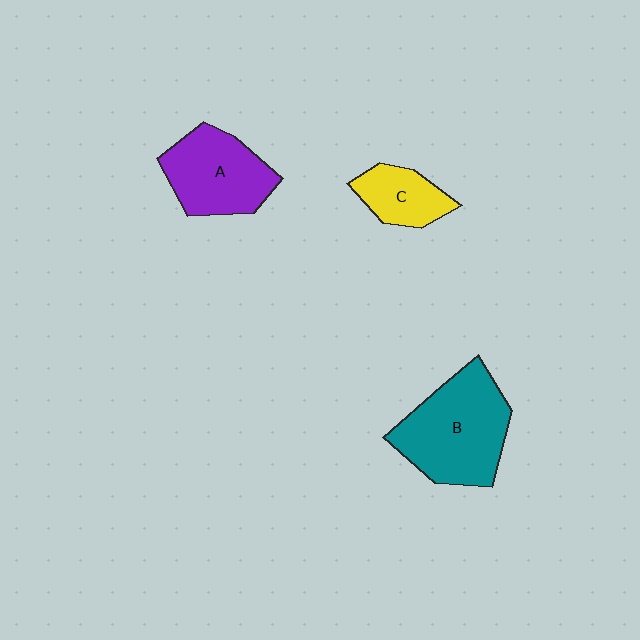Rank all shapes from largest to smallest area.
From largest to smallest: B (teal), A (purple), C (yellow).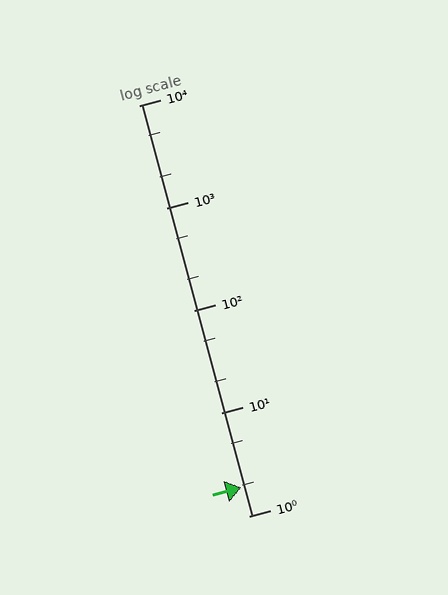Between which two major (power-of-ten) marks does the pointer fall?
The pointer is between 1 and 10.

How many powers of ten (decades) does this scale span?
The scale spans 4 decades, from 1 to 10000.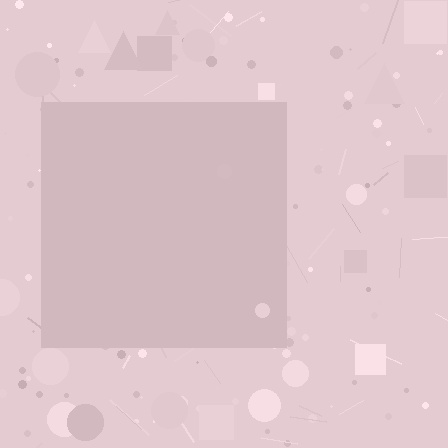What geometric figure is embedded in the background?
A square is embedded in the background.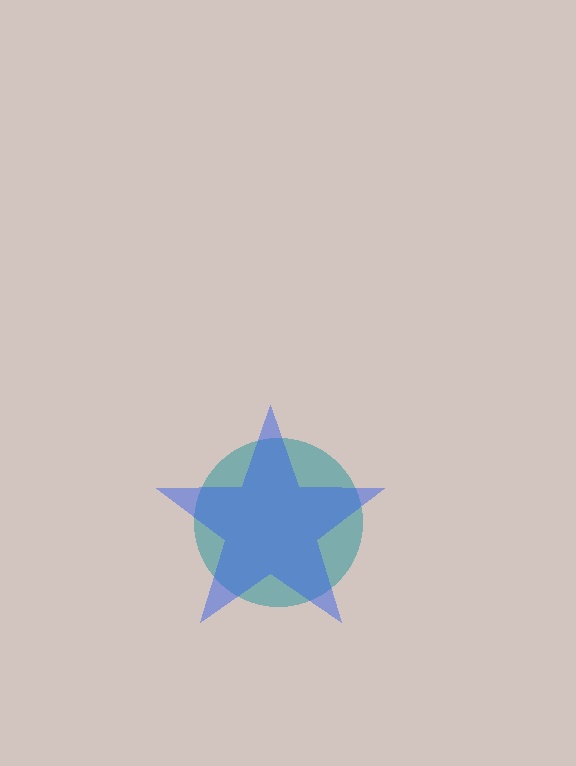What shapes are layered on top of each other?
The layered shapes are: a teal circle, a blue star.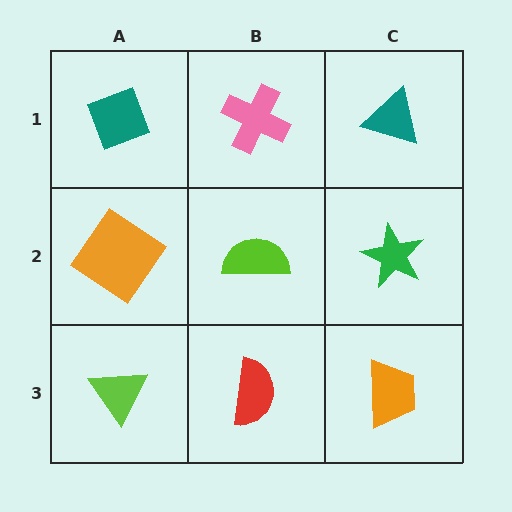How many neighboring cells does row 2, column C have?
3.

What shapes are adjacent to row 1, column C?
A green star (row 2, column C), a pink cross (row 1, column B).